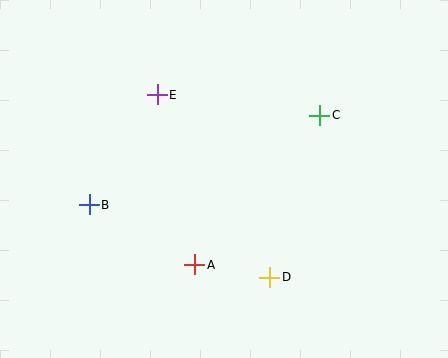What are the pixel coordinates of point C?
Point C is at (320, 115).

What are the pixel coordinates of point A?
Point A is at (195, 265).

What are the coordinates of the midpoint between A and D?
The midpoint between A and D is at (232, 271).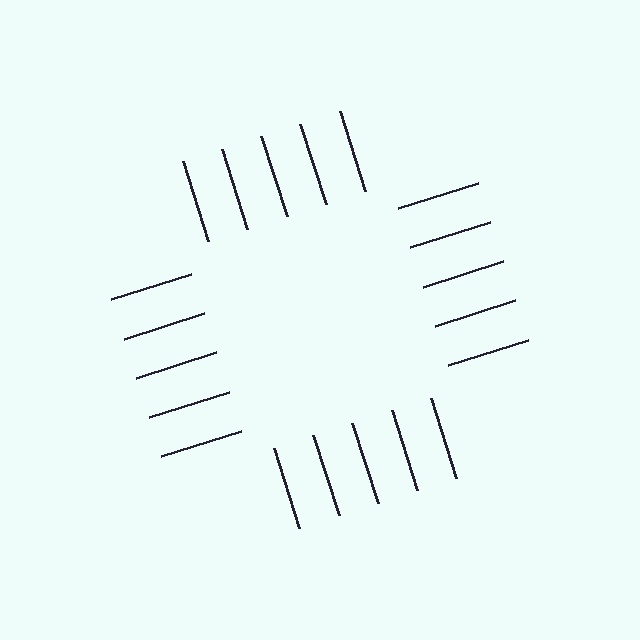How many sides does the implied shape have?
4 sides — the line-ends trace a square.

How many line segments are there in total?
20 — 5 along each of the 4 edges.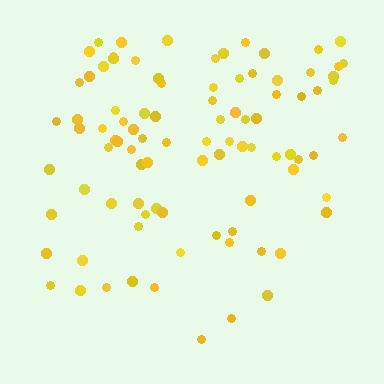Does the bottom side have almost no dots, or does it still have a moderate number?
Still a moderate number, just noticeably fewer than the top.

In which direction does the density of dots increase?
From bottom to top, with the top side densest.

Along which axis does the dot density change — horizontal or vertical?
Vertical.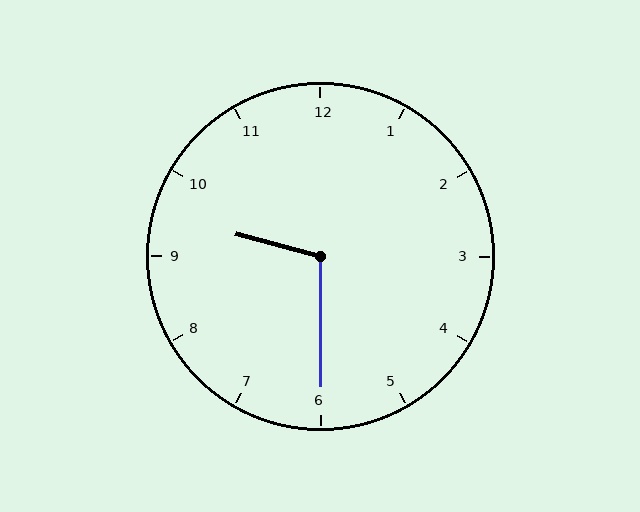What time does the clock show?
9:30.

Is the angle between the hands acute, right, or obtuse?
It is obtuse.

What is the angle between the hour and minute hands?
Approximately 105 degrees.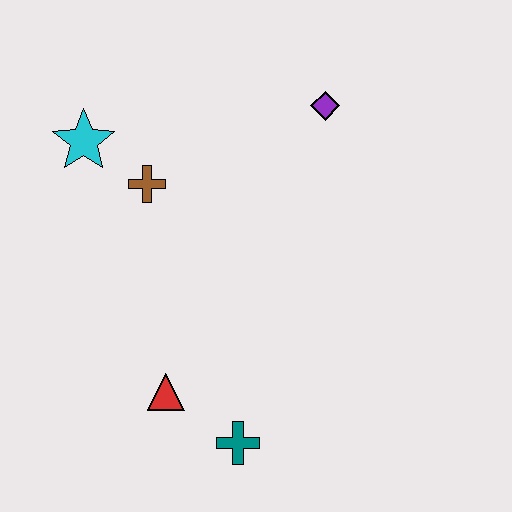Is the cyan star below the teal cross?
No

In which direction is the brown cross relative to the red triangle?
The brown cross is above the red triangle.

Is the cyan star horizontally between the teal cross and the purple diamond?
No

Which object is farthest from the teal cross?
The purple diamond is farthest from the teal cross.